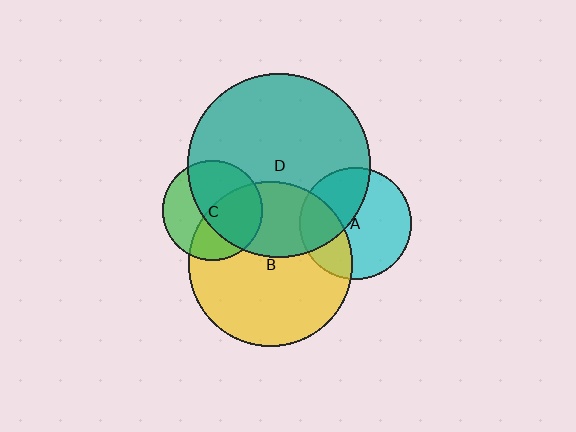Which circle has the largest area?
Circle D (teal).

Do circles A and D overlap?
Yes.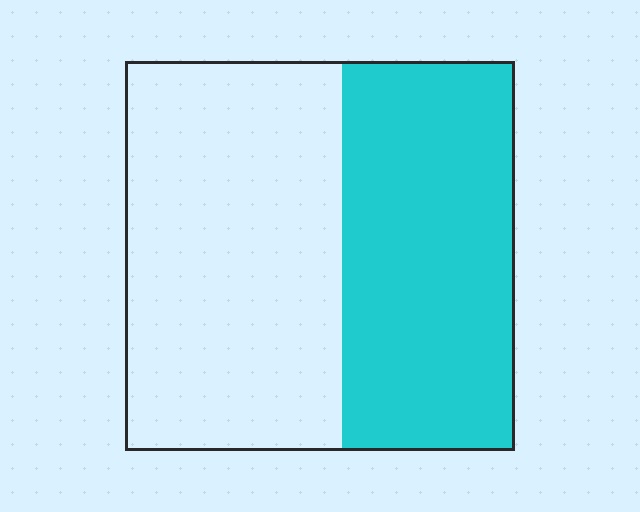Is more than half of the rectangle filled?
No.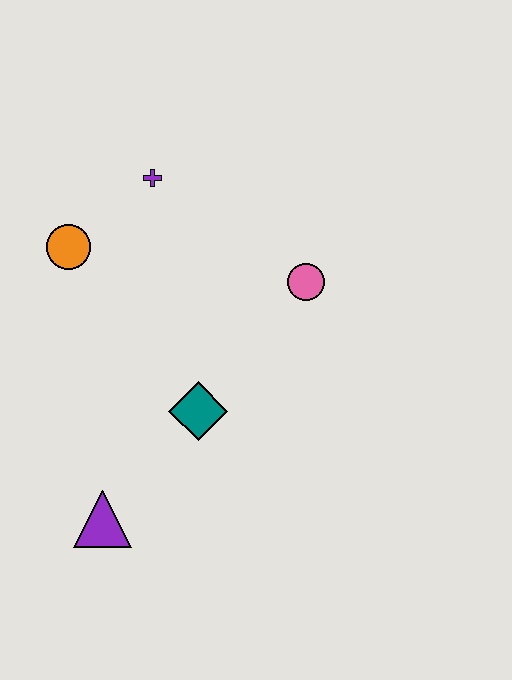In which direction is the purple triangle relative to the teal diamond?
The purple triangle is below the teal diamond.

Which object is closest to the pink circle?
The teal diamond is closest to the pink circle.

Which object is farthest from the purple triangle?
The purple cross is farthest from the purple triangle.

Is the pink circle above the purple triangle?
Yes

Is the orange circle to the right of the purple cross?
No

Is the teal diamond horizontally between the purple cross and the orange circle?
No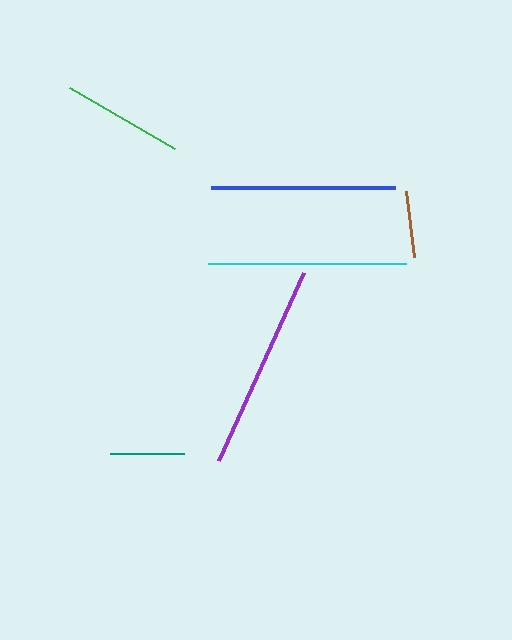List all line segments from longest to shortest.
From longest to shortest: purple, cyan, blue, green, teal, brown.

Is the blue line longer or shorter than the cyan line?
The cyan line is longer than the blue line.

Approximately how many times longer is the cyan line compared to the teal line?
The cyan line is approximately 2.7 times the length of the teal line.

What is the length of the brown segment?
The brown segment is approximately 67 pixels long.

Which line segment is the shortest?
The brown line is the shortest at approximately 67 pixels.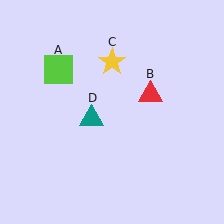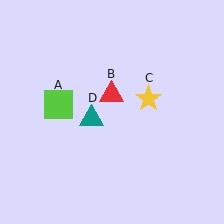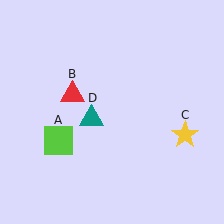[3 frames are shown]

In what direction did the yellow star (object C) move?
The yellow star (object C) moved down and to the right.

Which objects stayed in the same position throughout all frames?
Teal triangle (object D) remained stationary.